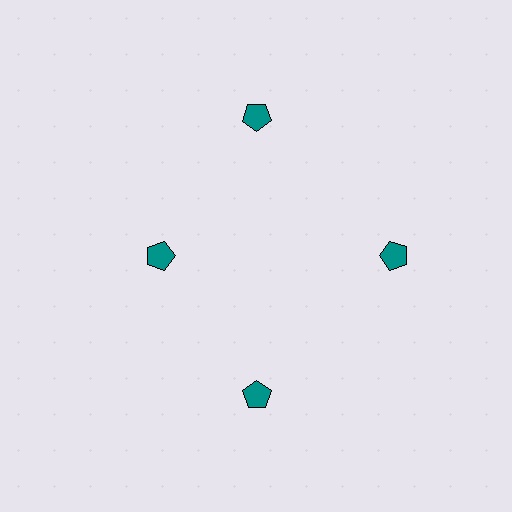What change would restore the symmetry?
The symmetry would be restored by moving it outward, back onto the ring so that all 4 pentagons sit at equal angles and equal distance from the center.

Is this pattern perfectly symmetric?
No. The 4 teal pentagons are arranged in a ring, but one element near the 9 o'clock position is pulled inward toward the center, breaking the 4-fold rotational symmetry.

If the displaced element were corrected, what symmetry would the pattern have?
It would have 4-fold rotational symmetry — the pattern would map onto itself every 90 degrees.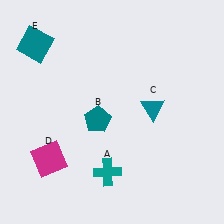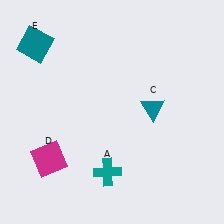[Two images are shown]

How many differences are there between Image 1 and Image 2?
There is 1 difference between the two images.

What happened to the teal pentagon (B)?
The teal pentagon (B) was removed in Image 2. It was in the bottom-left area of Image 1.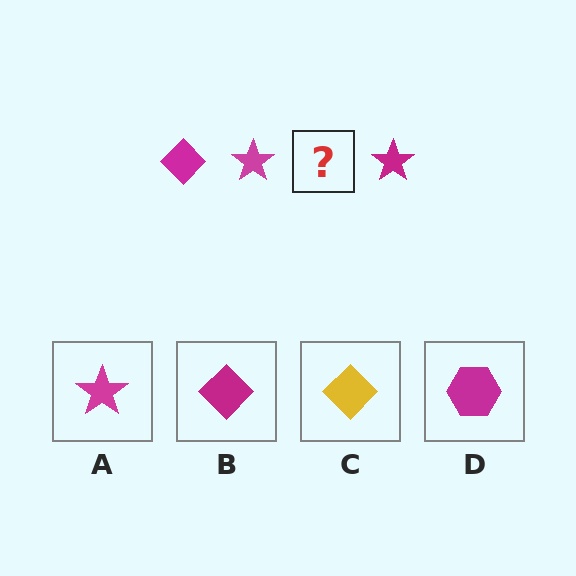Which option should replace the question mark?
Option B.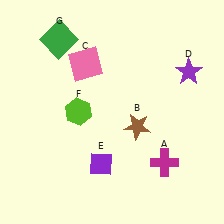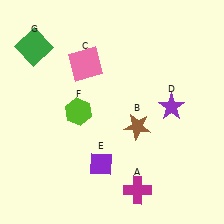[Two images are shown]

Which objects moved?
The objects that moved are: the magenta cross (A), the purple star (D), the green square (G).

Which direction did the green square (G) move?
The green square (G) moved left.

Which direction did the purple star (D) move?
The purple star (D) moved down.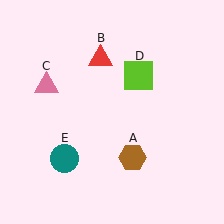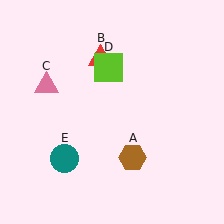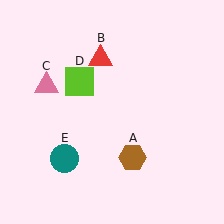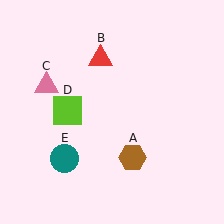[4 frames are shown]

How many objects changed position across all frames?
1 object changed position: lime square (object D).